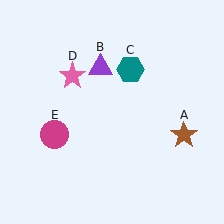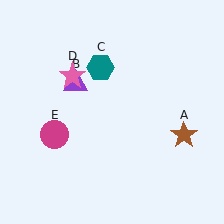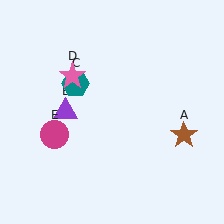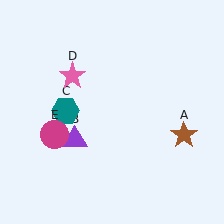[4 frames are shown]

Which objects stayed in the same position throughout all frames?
Brown star (object A) and pink star (object D) and magenta circle (object E) remained stationary.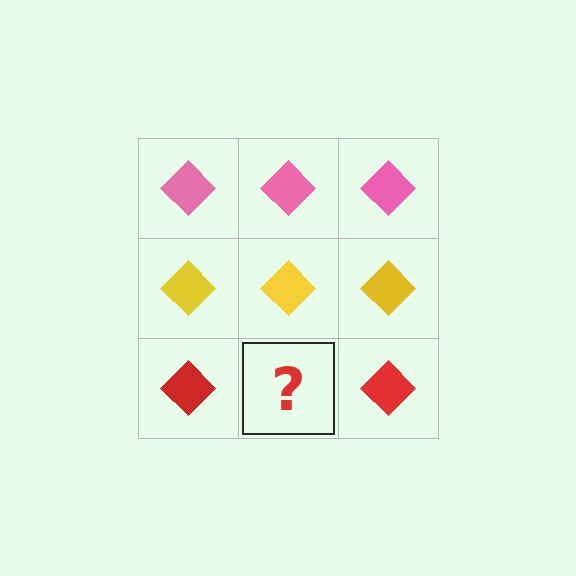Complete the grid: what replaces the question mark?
The question mark should be replaced with a red diamond.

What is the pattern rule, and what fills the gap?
The rule is that each row has a consistent color. The gap should be filled with a red diamond.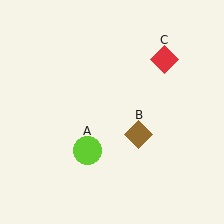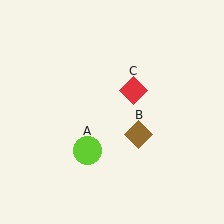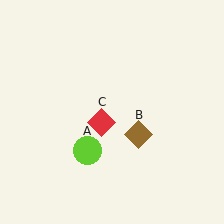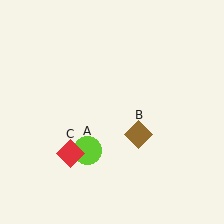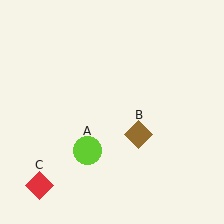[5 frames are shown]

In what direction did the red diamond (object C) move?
The red diamond (object C) moved down and to the left.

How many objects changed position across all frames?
1 object changed position: red diamond (object C).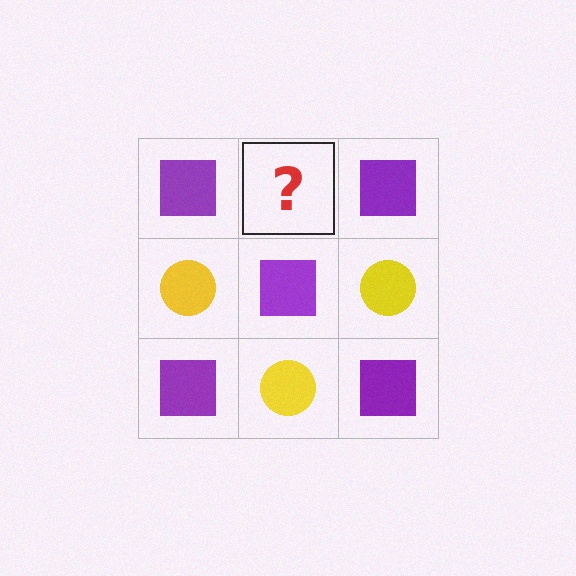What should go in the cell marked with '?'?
The missing cell should contain a yellow circle.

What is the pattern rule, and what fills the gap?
The rule is that it alternates purple square and yellow circle in a checkerboard pattern. The gap should be filled with a yellow circle.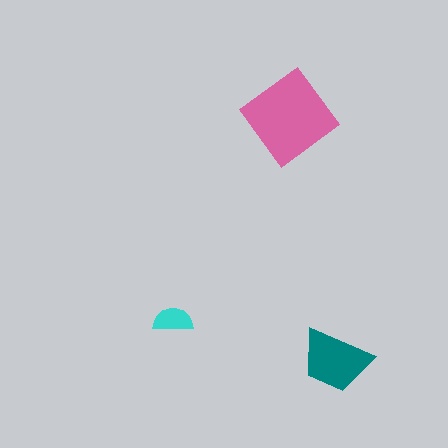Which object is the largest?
The pink diamond.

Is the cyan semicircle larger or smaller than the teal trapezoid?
Smaller.